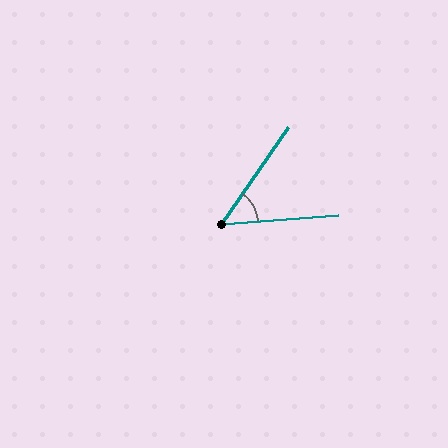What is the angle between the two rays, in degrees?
Approximately 51 degrees.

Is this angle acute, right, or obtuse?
It is acute.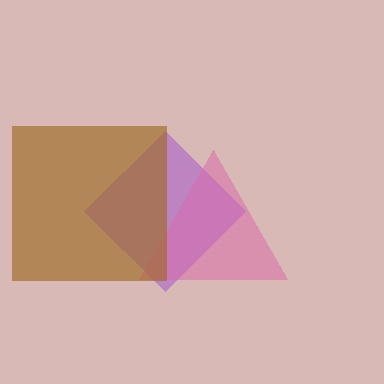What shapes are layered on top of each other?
The layered shapes are: a purple diamond, a pink triangle, a brown square.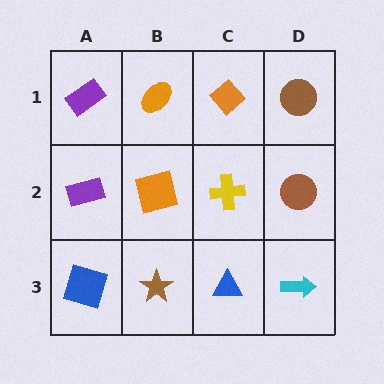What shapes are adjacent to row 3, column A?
A purple rectangle (row 2, column A), a brown star (row 3, column B).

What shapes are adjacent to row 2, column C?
An orange diamond (row 1, column C), a blue triangle (row 3, column C), an orange square (row 2, column B), a brown circle (row 2, column D).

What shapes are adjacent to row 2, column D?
A brown circle (row 1, column D), a cyan arrow (row 3, column D), a yellow cross (row 2, column C).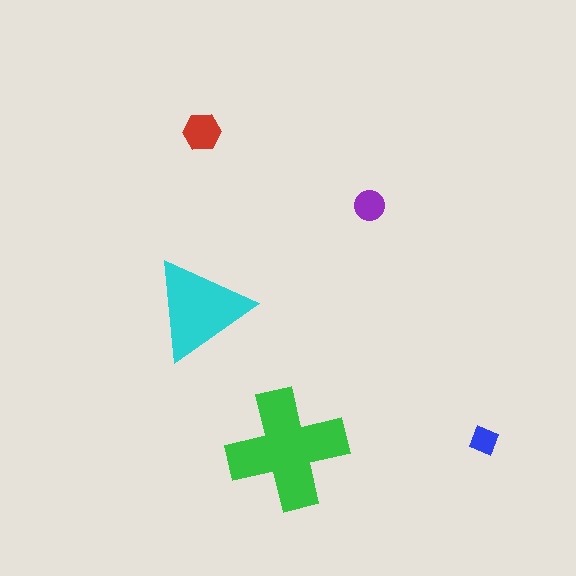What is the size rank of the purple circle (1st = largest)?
4th.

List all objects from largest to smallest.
The green cross, the cyan triangle, the red hexagon, the purple circle, the blue diamond.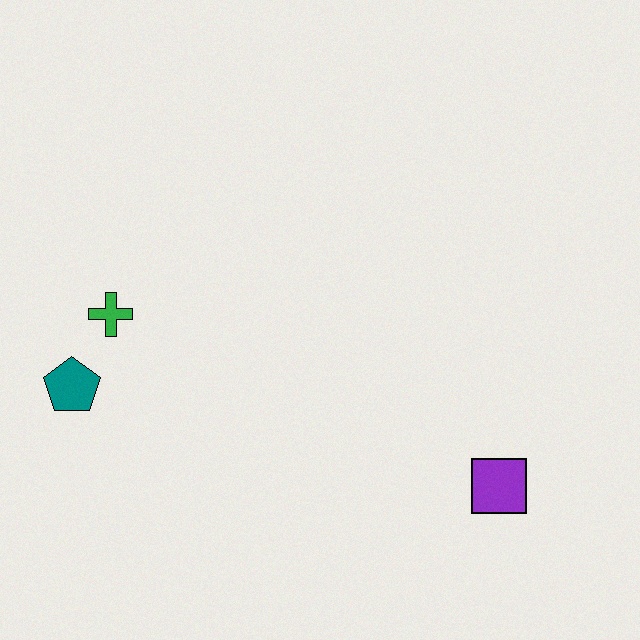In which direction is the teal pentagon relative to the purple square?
The teal pentagon is to the left of the purple square.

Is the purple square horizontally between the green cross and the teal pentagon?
No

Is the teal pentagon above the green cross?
No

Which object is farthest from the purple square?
The teal pentagon is farthest from the purple square.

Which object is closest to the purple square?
The green cross is closest to the purple square.